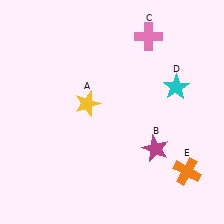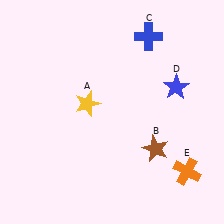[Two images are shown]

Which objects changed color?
B changed from magenta to brown. C changed from pink to blue. D changed from cyan to blue.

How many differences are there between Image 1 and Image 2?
There are 3 differences between the two images.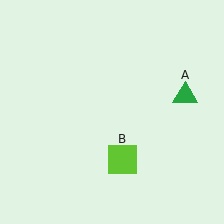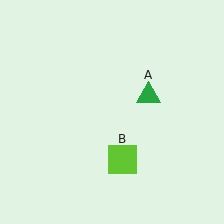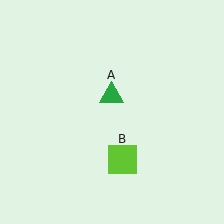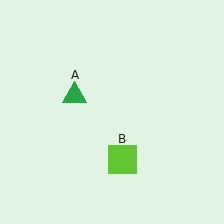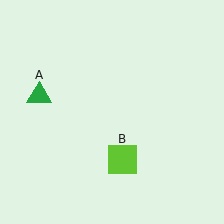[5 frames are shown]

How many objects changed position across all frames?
1 object changed position: green triangle (object A).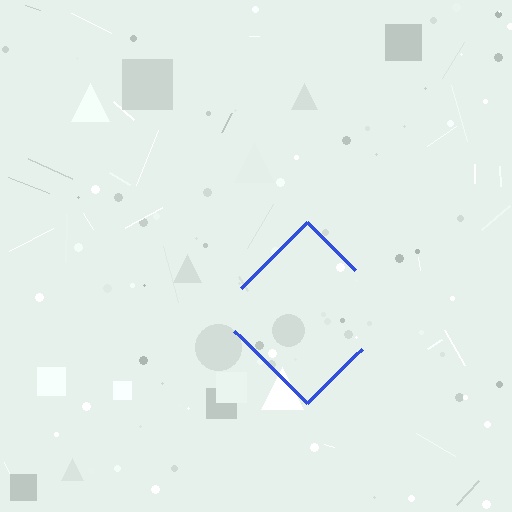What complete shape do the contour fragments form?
The contour fragments form a diamond.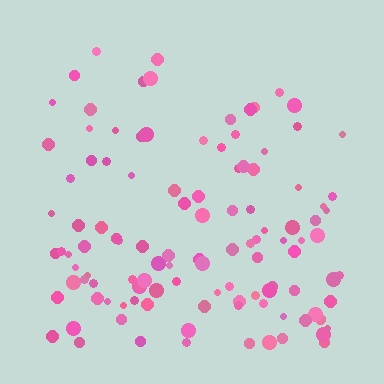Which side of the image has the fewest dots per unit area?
The top.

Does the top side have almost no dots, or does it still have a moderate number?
Still a moderate number, just noticeably fewer than the bottom.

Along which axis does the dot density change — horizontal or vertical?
Vertical.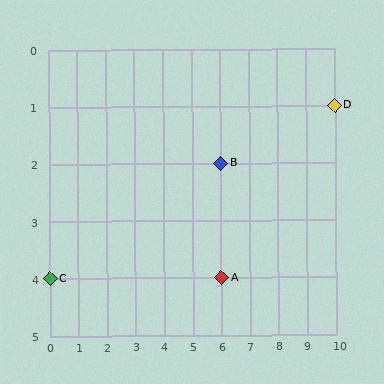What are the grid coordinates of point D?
Point D is at grid coordinates (10, 1).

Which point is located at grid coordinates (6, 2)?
Point B is at (6, 2).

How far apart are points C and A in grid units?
Points C and A are 6 columns apart.